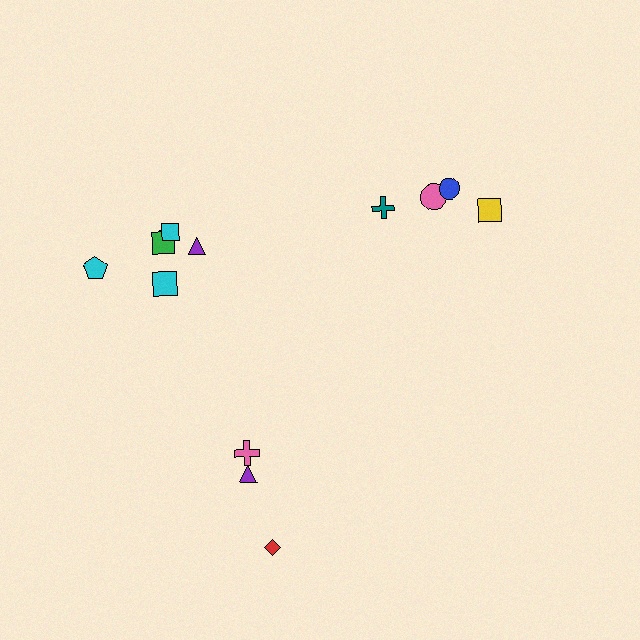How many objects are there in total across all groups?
There are 13 objects.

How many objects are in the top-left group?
There are 6 objects.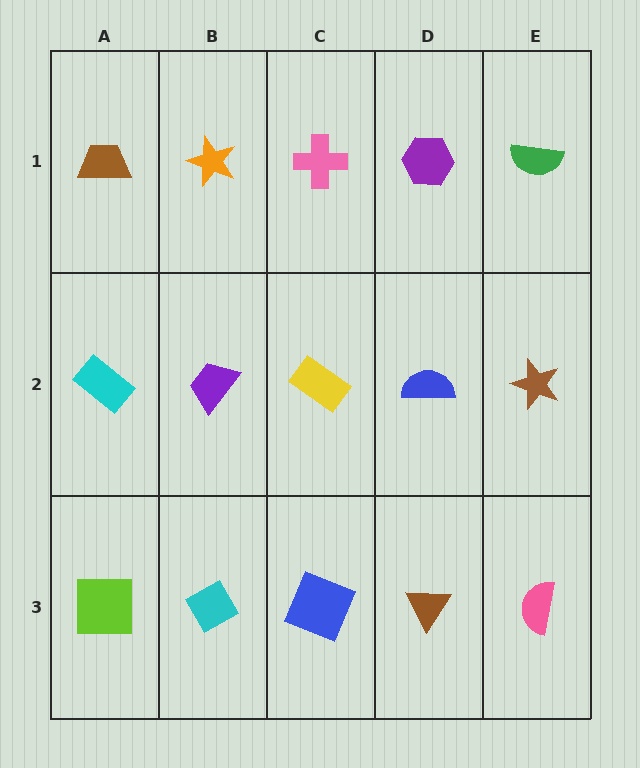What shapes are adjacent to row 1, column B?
A purple trapezoid (row 2, column B), a brown trapezoid (row 1, column A), a pink cross (row 1, column C).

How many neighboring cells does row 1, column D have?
3.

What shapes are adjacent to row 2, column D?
A purple hexagon (row 1, column D), a brown triangle (row 3, column D), a yellow rectangle (row 2, column C), a brown star (row 2, column E).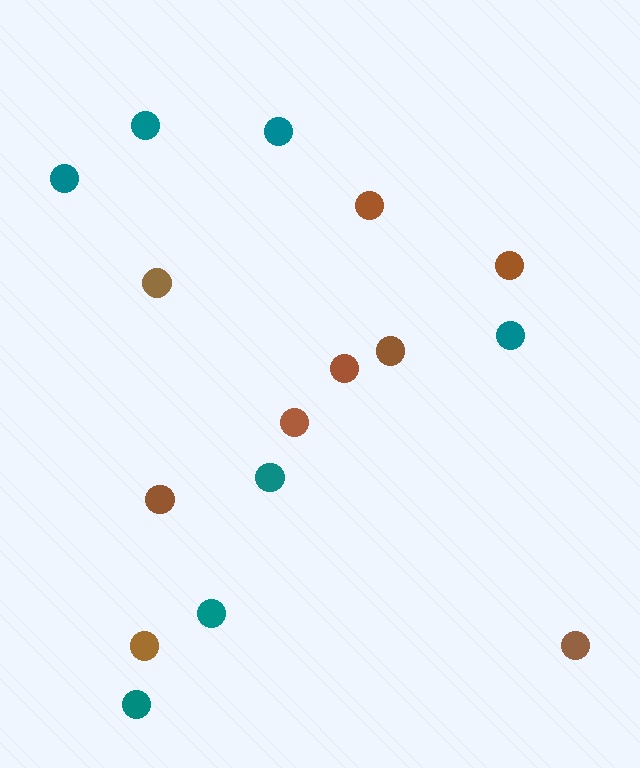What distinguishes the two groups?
There are 2 groups: one group of brown circles (9) and one group of teal circles (7).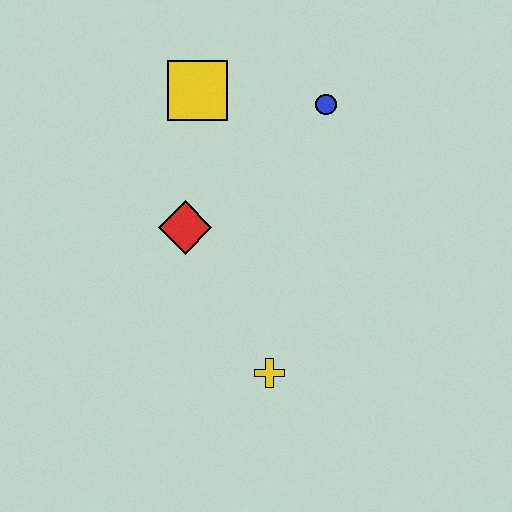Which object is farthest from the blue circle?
The yellow cross is farthest from the blue circle.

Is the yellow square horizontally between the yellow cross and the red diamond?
Yes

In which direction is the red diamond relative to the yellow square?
The red diamond is below the yellow square.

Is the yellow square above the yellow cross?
Yes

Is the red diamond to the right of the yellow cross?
No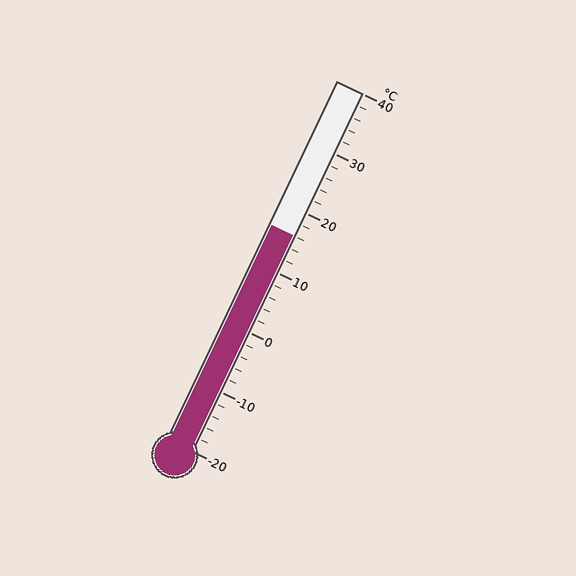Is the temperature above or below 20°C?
The temperature is below 20°C.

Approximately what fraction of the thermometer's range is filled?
The thermometer is filled to approximately 60% of its range.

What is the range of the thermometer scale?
The thermometer scale ranges from -20°C to 40°C.